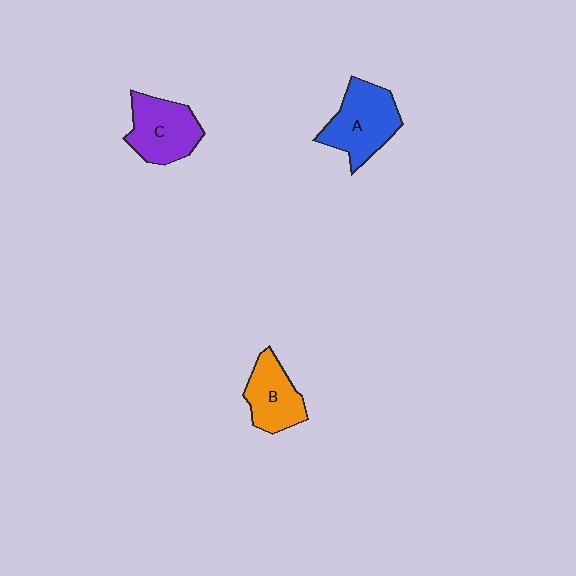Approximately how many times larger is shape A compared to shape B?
Approximately 1.3 times.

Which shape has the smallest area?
Shape B (orange).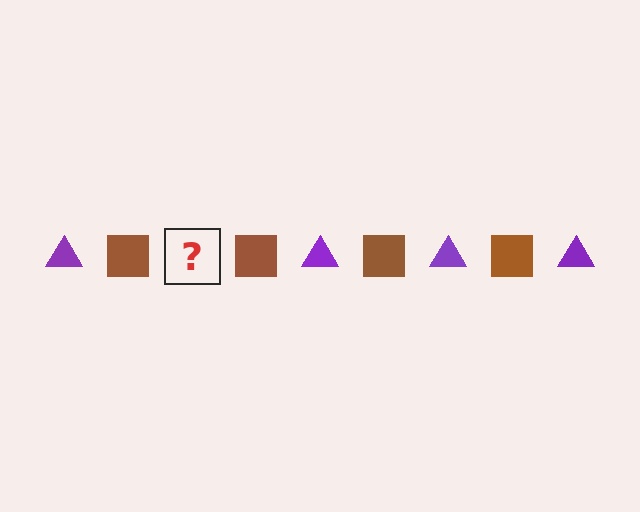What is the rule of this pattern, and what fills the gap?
The rule is that the pattern alternates between purple triangle and brown square. The gap should be filled with a purple triangle.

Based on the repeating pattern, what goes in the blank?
The blank should be a purple triangle.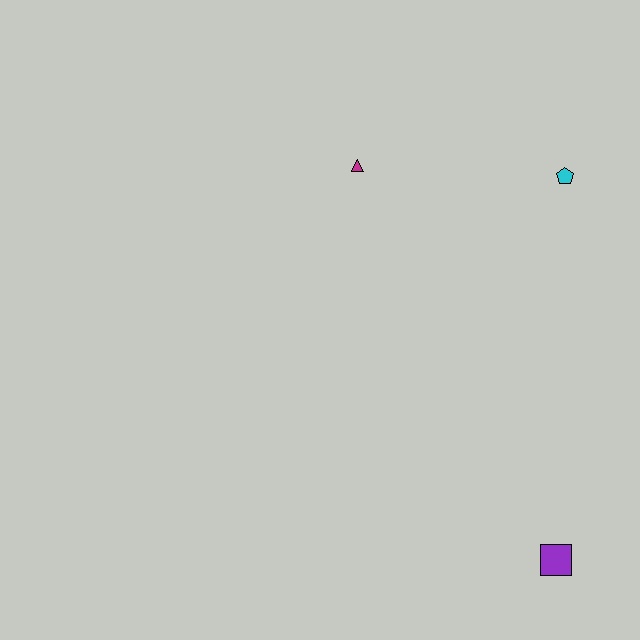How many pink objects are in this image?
There are no pink objects.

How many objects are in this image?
There are 3 objects.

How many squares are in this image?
There is 1 square.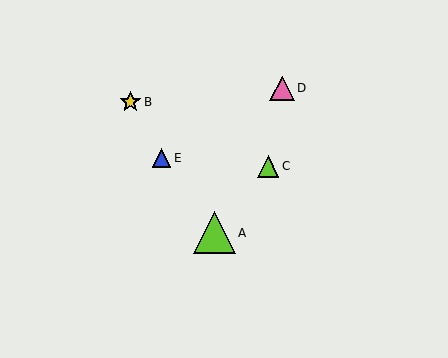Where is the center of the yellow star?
The center of the yellow star is at (130, 102).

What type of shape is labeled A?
Shape A is a lime triangle.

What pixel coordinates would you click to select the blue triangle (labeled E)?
Click at (162, 158) to select the blue triangle E.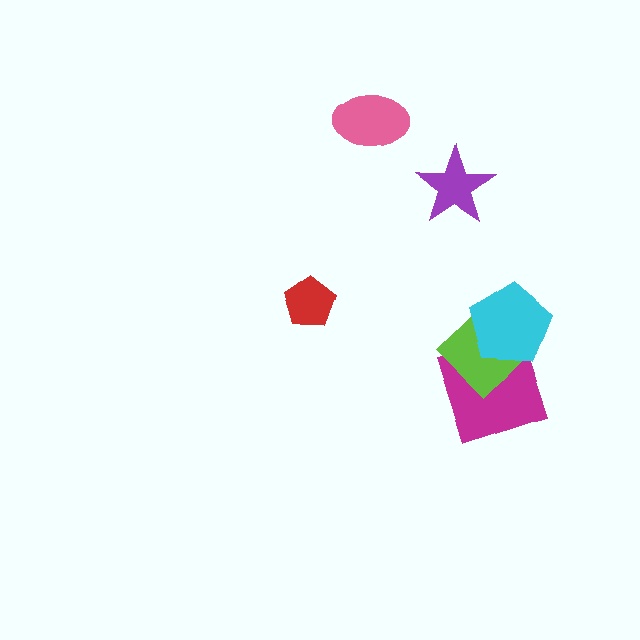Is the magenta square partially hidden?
Yes, it is partially covered by another shape.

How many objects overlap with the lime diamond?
2 objects overlap with the lime diamond.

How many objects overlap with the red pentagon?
0 objects overlap with the red pentagon.